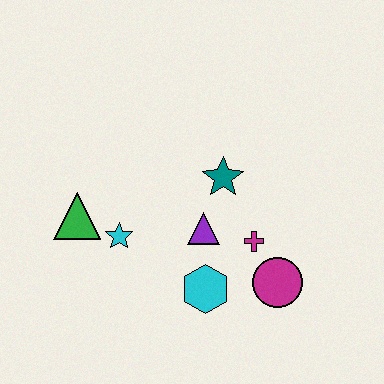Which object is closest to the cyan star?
The green triangle is closest to the cyan star.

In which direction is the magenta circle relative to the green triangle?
The magenta circle is to the right of the green triangle.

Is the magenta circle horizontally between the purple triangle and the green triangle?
No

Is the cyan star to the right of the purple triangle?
No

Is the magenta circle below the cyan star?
Yes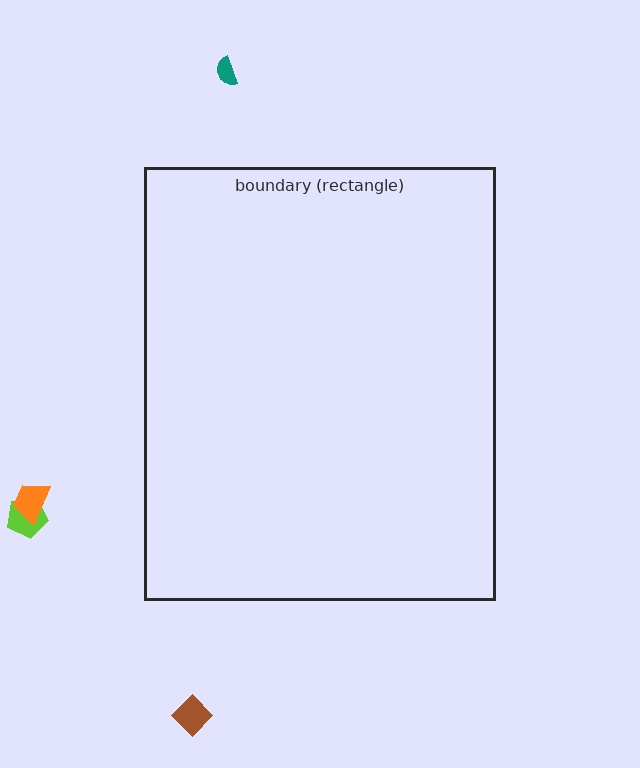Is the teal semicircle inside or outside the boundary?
Outside.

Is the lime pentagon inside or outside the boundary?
Outside.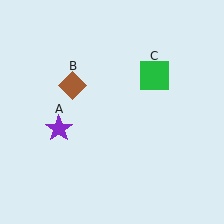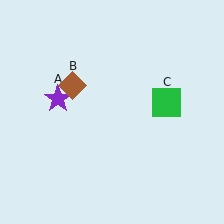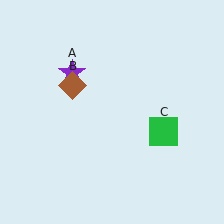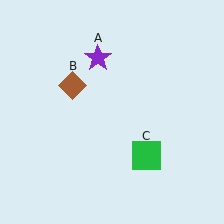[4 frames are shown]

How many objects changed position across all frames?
2 objects changed position: purple star (object A), green square (object C).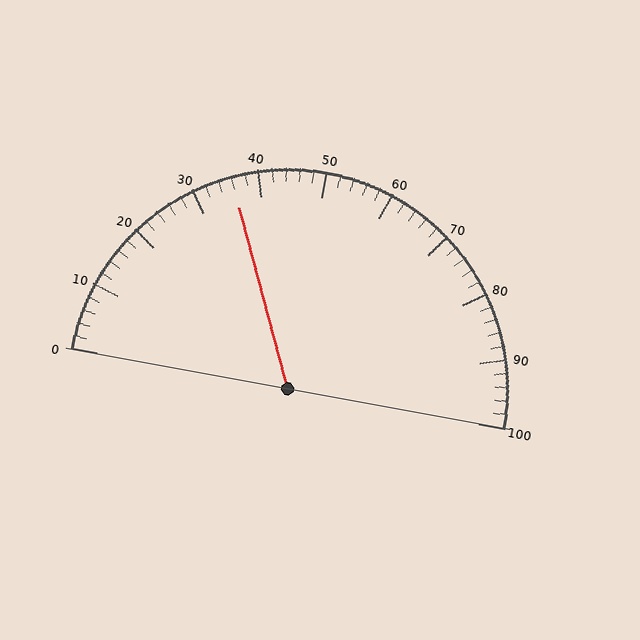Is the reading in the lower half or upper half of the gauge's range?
The reading is in the lower half of the range (0 to 100).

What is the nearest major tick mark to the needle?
The nearest major tick mark is 40.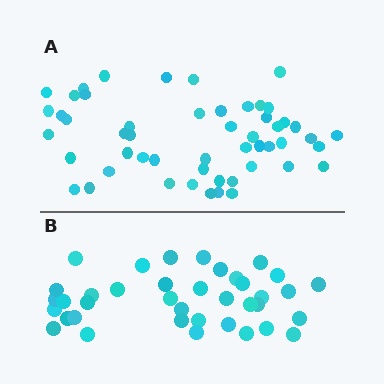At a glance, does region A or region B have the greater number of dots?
Region A (the top region) has more dots.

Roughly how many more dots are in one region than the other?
Region A has approximately 15 more dots than region B.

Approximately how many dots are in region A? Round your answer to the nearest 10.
About 50 dots. (The exact count is 52, which rounds to 50.)